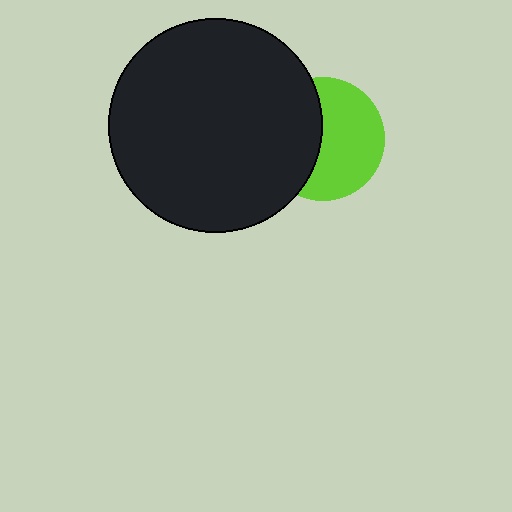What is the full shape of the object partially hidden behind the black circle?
The partially hidden object is a lime circle.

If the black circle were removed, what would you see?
You would see the complete lime circle.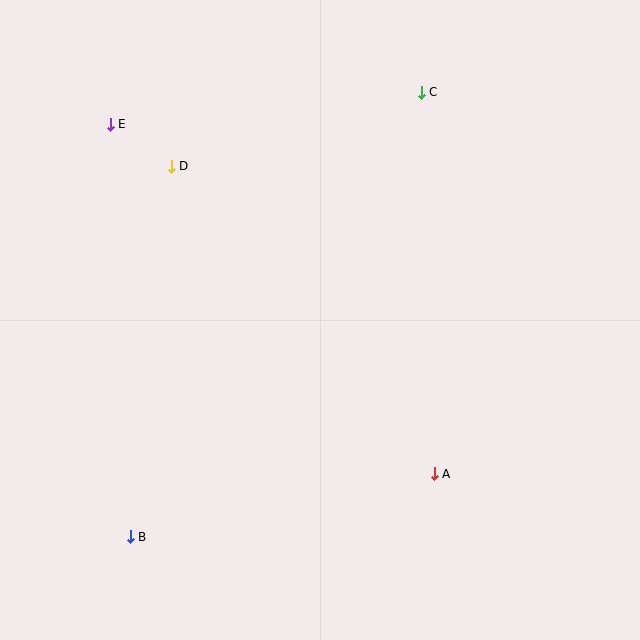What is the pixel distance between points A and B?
The distance between A and B is 310 pixels.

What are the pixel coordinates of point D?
Point D is at (171, 166).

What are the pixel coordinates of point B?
Point B is at (130, 537).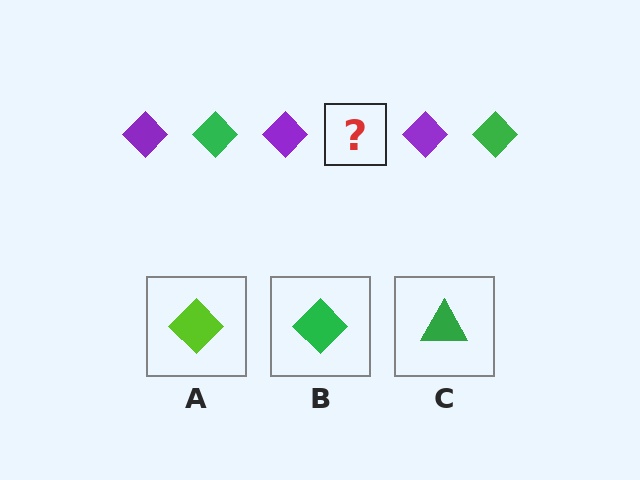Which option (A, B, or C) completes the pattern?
B.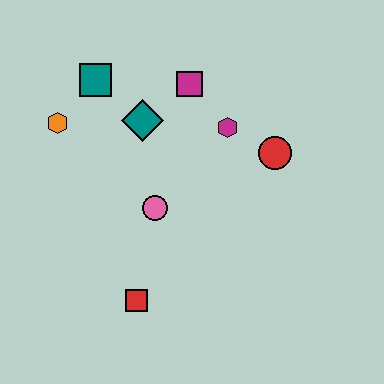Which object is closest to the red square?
The pink circle is closest to the red square.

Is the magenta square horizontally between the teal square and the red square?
No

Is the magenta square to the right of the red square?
Yes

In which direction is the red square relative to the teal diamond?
The red square is below the teal diamond.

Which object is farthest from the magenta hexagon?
The red square is farthest from the magenta hexagon.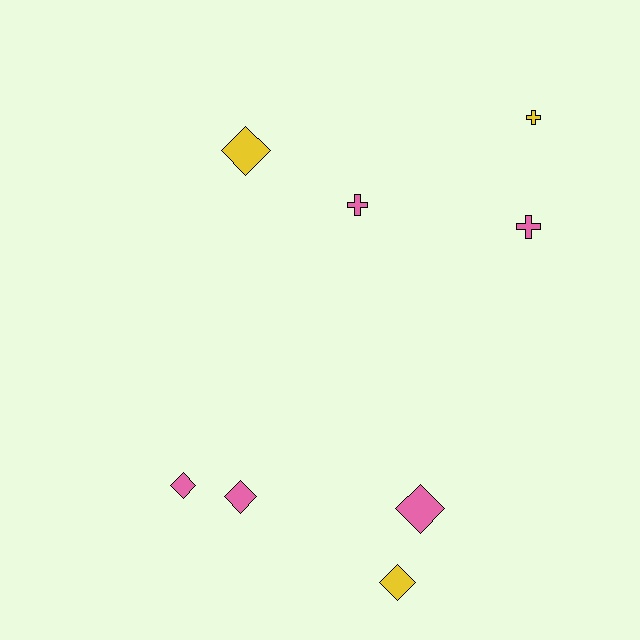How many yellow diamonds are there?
There are 2 yellow diamonds.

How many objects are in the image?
There are 8 objects.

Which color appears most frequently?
Pink, with 5 objects.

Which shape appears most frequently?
Diamond, with 5 objects.